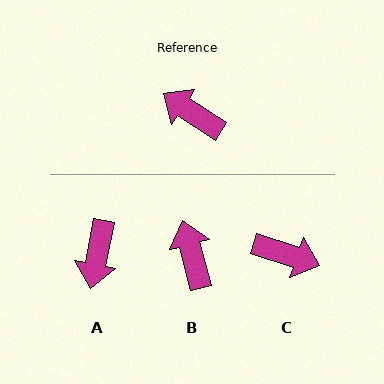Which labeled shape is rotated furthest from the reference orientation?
C, about 165 degrees away.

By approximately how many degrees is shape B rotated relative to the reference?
Approximately 41 degrees clockwise.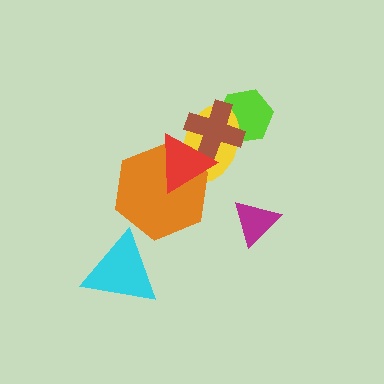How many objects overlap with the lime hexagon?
2 objects overlap with the lime hexagon.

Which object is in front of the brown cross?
The red triangle is in front of the brown cross.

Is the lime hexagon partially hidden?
Yes, it is partially covered by another shape.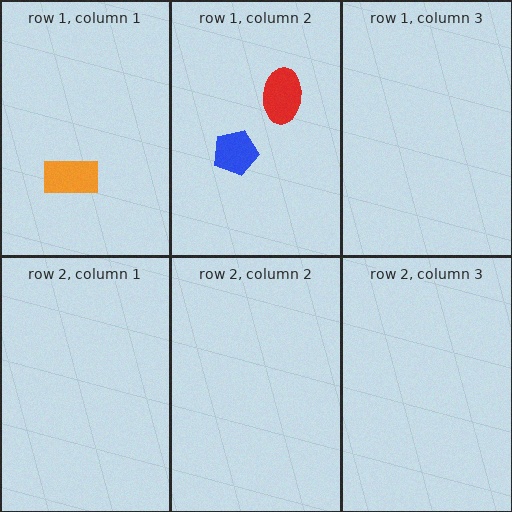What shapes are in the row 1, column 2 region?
The blue pentagon, the red ellipse.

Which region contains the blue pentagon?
The row 1, column 2 region.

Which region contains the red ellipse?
The row 1, column 2 region.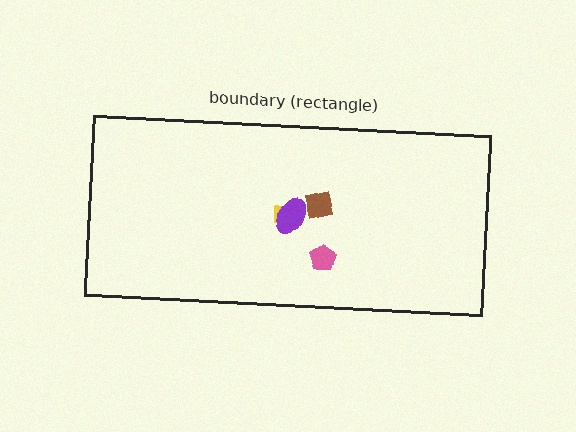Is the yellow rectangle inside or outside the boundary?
Inside.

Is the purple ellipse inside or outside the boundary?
Inside.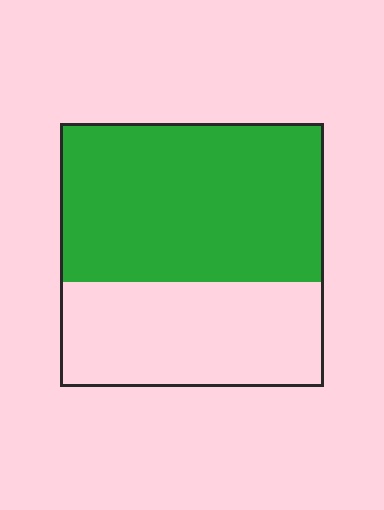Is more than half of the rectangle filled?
Yes.